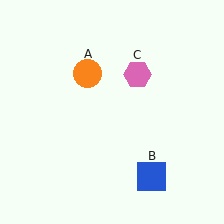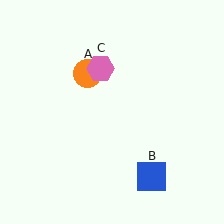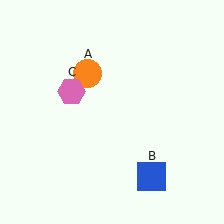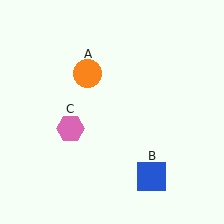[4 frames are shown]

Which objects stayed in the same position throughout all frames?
Orange circle (object A) and blue square (object B) remained stationary.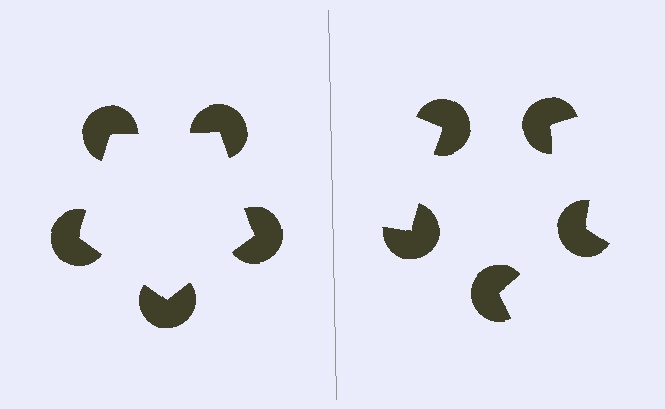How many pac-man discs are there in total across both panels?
10 — 5 on each side.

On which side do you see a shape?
An illusory pentagon appears on the left side. On the right side the wedge cuts are rotated, so no coherent shape forms.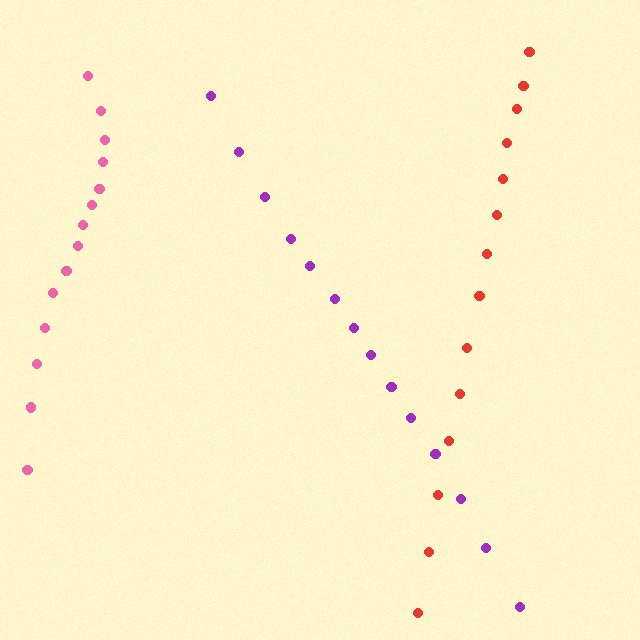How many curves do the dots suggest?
There are 3 distinct paths.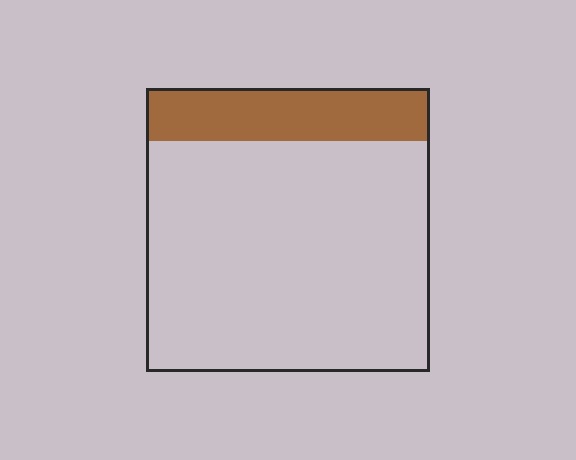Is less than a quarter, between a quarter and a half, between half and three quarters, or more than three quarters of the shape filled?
Less than a quarter.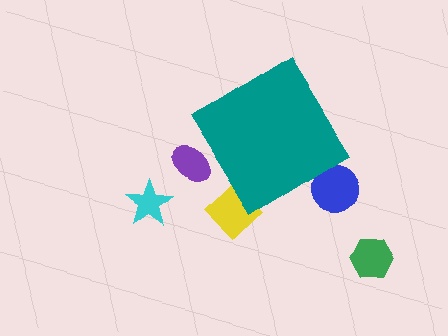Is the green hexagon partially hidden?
No, the green hexagon is fully visible.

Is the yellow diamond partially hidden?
Yes, the yellow diamond is partially hidden behind the teal diamond.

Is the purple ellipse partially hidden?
Yes, the purple ellipse is partially hidden behind the teal diamond.